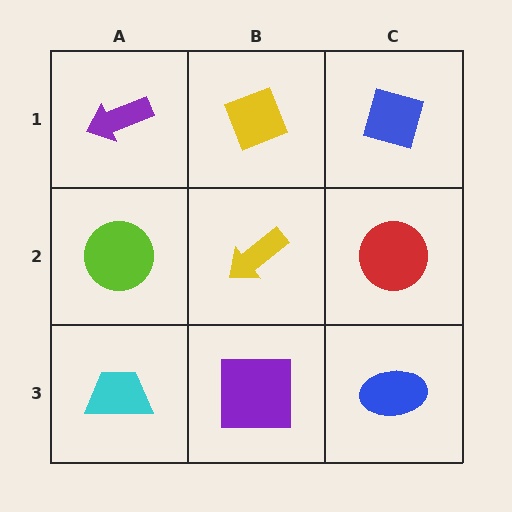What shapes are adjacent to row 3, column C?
A red circle (row 2, column C), a purple square (row 3, column B).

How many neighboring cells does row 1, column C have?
2.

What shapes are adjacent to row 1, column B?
A yellow arrow (row 2, column B), a purple arrow (row 1, column A), a blue diamond (row 1, column C).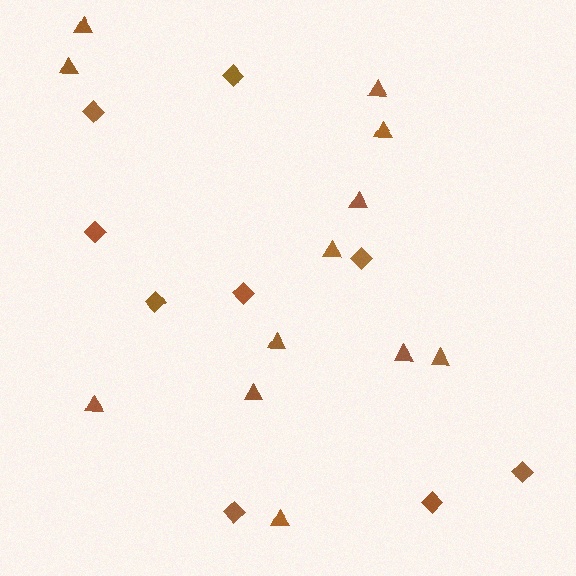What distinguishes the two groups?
There are 2 groups: one group of triangles (12) and one group of diamonds (9).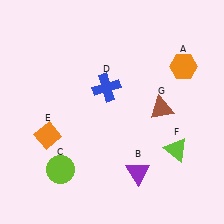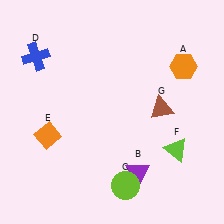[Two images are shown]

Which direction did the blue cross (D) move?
The blue cross (D) moved left.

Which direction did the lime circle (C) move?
The lime circle (C) moved right.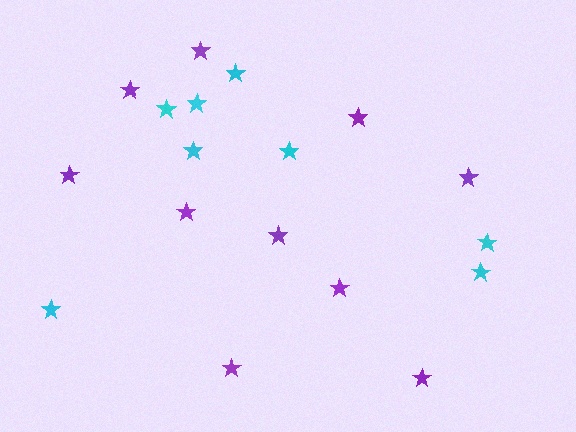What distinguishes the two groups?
There are 2 groups: one group of cyan stars (8) and one group of purple stars (10).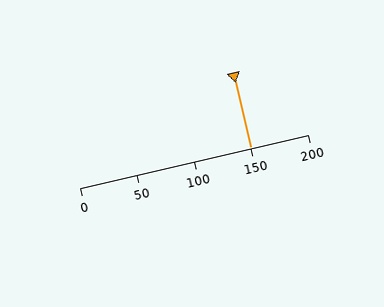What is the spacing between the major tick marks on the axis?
The major ticks are spaced 50 apart.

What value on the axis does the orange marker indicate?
The marker indicates approximately 150.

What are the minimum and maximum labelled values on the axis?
The axis runs from 0 to 200.